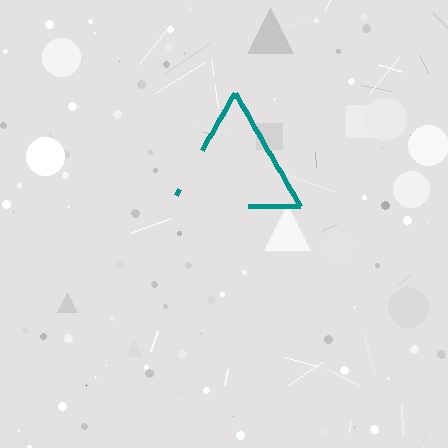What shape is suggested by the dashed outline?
The dashed outline suggests a triangle.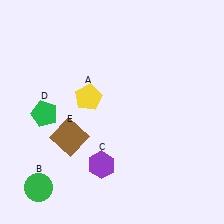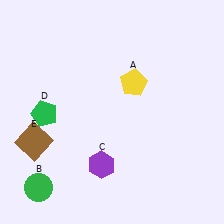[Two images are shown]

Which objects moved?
The objects that moved are: the yellow pentagon (A), the brown square (E).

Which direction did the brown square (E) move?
The brown square (E) moved left.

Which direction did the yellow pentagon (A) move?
The yellow pentagon (A) moved right.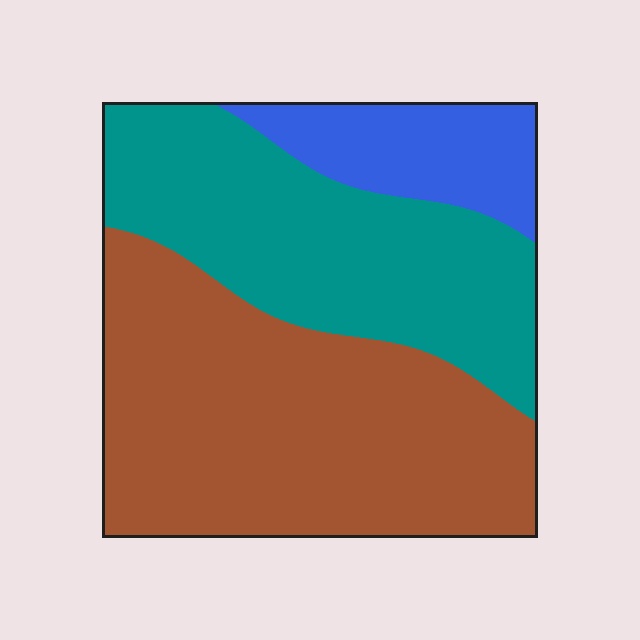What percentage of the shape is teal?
Teal covers roughly 35% of the shape.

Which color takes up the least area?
Blue, at roughly 15%.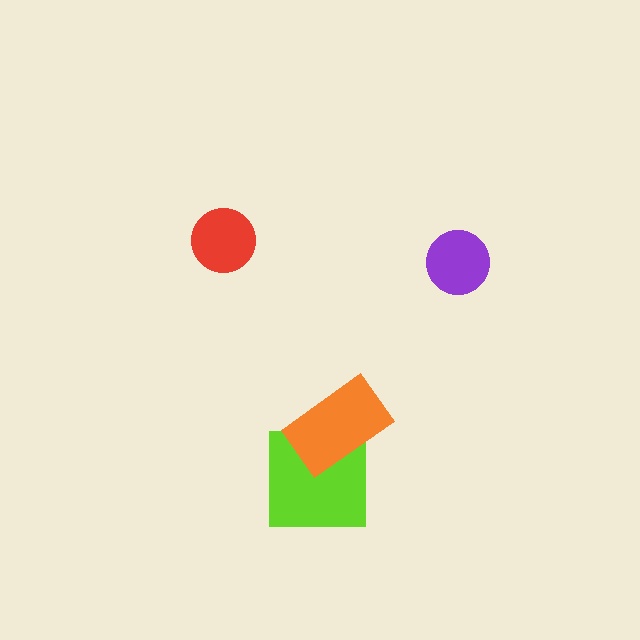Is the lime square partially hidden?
Yes, it is partially covered by another shape.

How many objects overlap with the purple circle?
0 objects overlap with the purple circle.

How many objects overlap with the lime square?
1 object overlaps with the lime square.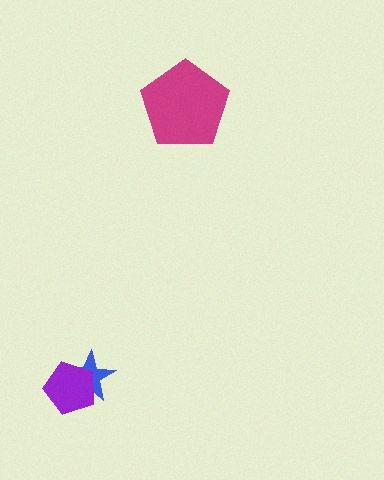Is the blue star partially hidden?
Yes, it is partially covered by another shape.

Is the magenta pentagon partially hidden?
No, no other shape covers it.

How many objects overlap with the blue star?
1 object overlaps with the blue star.